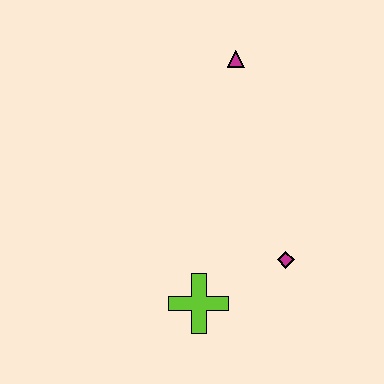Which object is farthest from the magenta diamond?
The magenta triangle is farthest from the magenta diamond.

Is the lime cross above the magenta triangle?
No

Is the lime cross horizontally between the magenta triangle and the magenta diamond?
No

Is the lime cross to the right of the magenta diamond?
No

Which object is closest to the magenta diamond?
The lime cross is closest to the magenta diamond.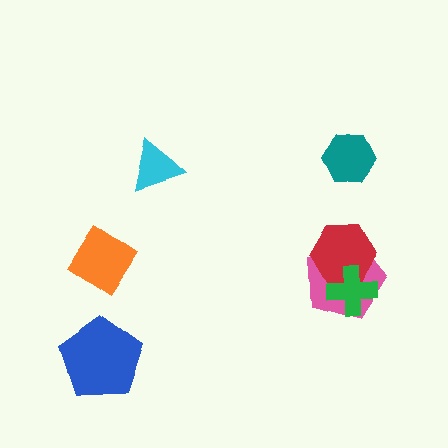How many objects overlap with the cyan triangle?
0 objects overlap with the cyan triangle.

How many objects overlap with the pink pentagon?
2 objects overlap with the pink pentagon.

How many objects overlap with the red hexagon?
2 objects overlap with the red hexagon.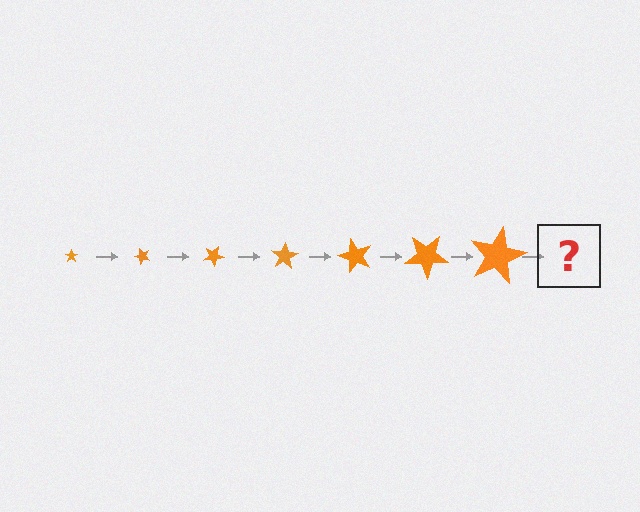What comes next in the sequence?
The next element should be a star, larger than the previous one and rotated 350 degrees from the start.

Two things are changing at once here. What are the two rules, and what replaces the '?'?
The two rules are that the star grows larger each step and it rotates 50 degrees each step. The '?' should be a star, larger than the previous one and rotated 350 degrees from the start.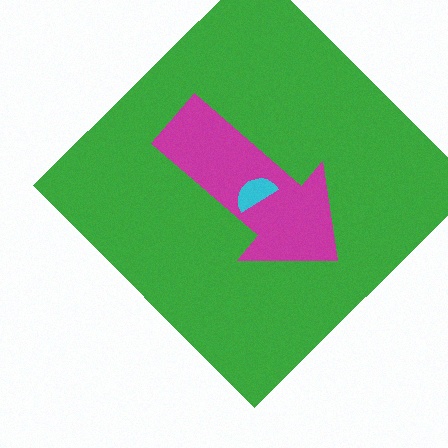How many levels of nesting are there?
3.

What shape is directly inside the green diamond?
The magenta arrow.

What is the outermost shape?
The green diamond.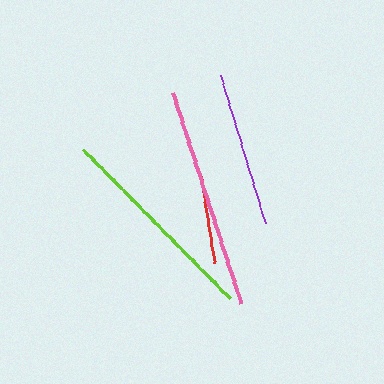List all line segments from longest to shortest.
From longest to shortest: pink, lime, purple, red.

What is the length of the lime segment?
The lime segment is approximately 209 pixels long.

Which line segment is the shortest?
The red line is the shortest at approximately 89 pixels.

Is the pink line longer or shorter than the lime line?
The pink line is longer than the lime line.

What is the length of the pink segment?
The pink segment is approximately 221 pixels long.